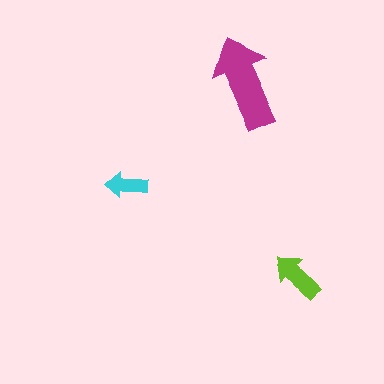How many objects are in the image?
There are 3 objects in the image.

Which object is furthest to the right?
The lime arrow is rightmost.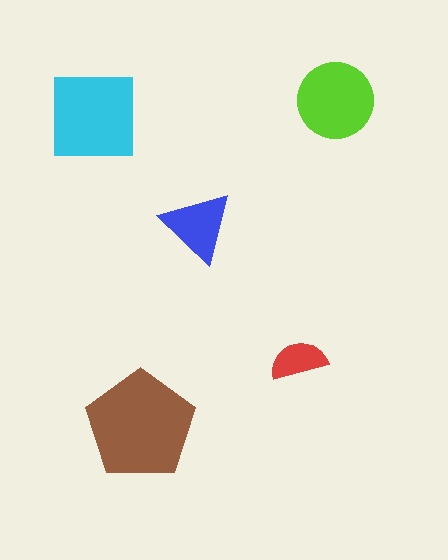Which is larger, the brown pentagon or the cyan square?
The brown pentagon.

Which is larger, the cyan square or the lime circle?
The cyan square.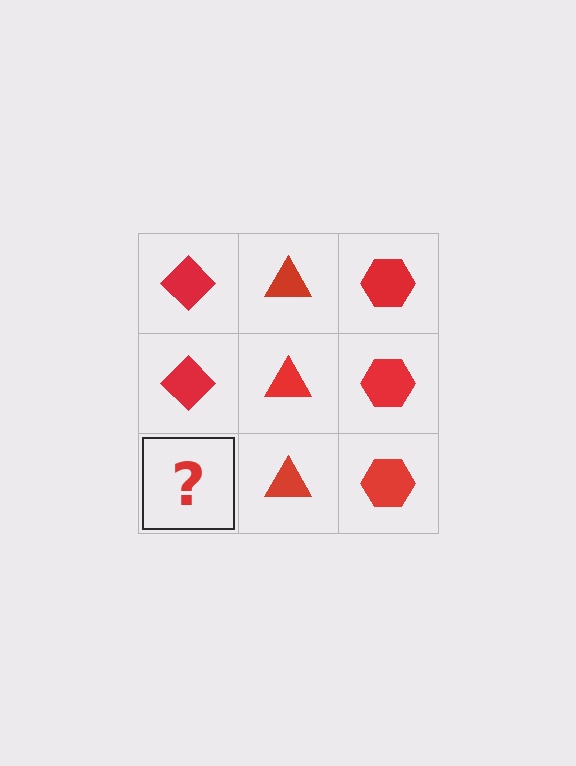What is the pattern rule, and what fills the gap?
The rule is that each column has a consistent shape. The gap should be filled with a red diamond.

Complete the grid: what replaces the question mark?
The question mark should be replaced with a red diamond.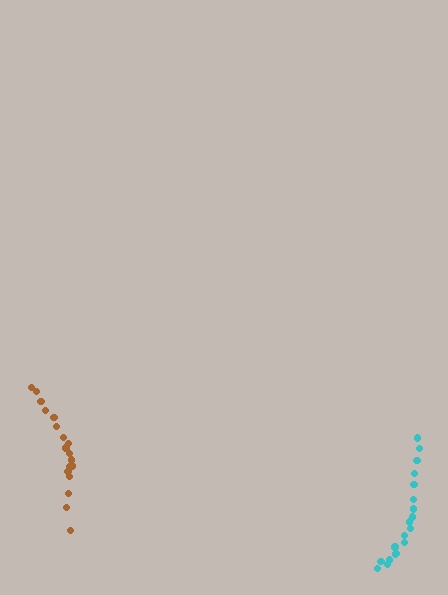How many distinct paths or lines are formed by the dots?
There are 2 distinct paths.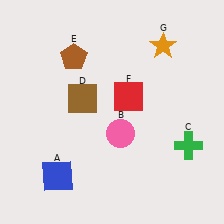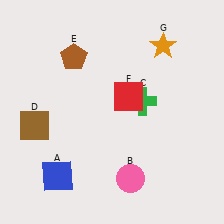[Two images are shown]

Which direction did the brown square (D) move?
The brown square (D) moved left.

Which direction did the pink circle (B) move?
The pink circle (B) moved down.